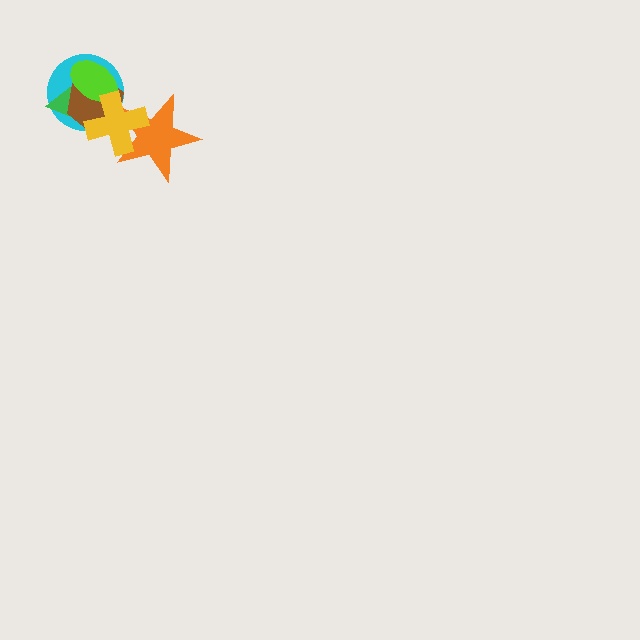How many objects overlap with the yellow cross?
5 objects overlap with the yellow cross.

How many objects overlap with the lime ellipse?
4 objects overlap with the lime ellipse.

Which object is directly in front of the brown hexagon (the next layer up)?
The lime ellipse is directly in front of the brown hexagon.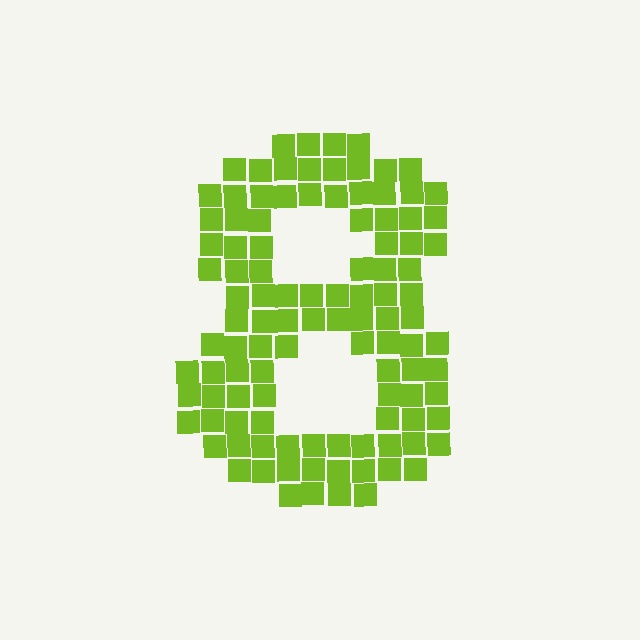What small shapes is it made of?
It is made of small squares.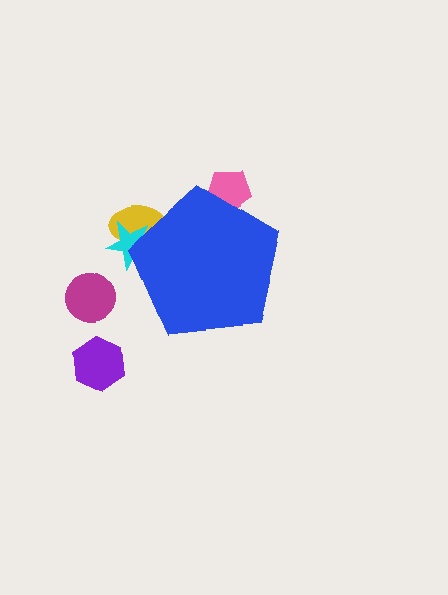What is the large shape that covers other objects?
A blue pentagon.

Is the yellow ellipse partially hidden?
Yes, the yellow ellipse is partially hidden behind the blue pentagon.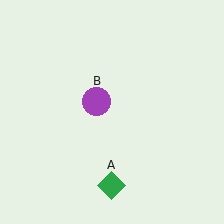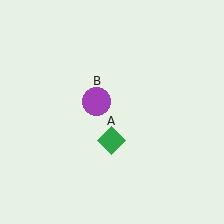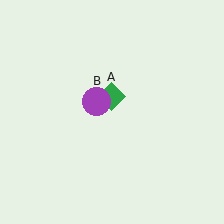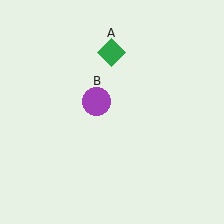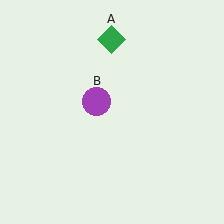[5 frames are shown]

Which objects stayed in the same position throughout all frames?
Purple circle (object B) remained stationary.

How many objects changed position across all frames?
1 object changed position: green diamond (object A).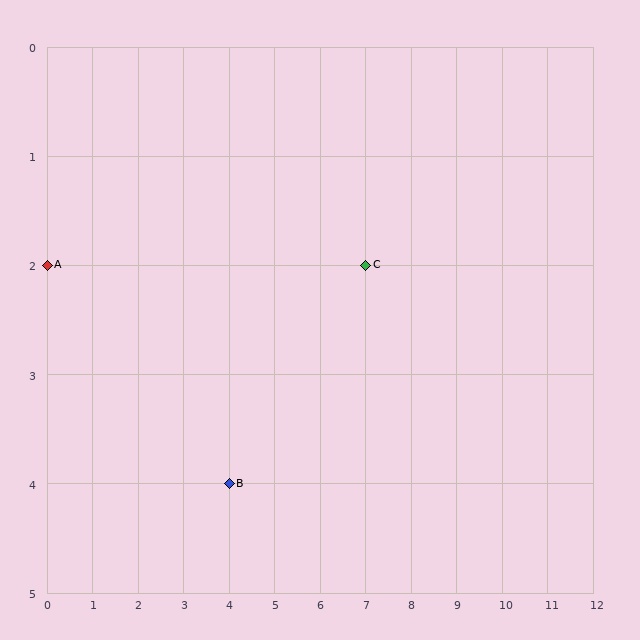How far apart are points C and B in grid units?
Points C and B are 3 columns and 2 rows apart (about 3.6 grid units diagonally).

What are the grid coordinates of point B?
Point B is at grid coordinates (4, 4).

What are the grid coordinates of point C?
Point C is at grid coordinates (7, 2).